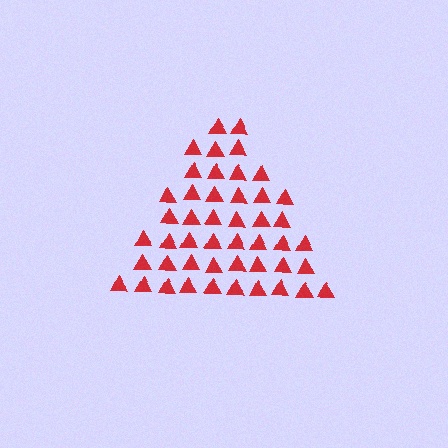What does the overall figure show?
The overall figure shows a triangle.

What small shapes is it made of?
It is made of small triangles.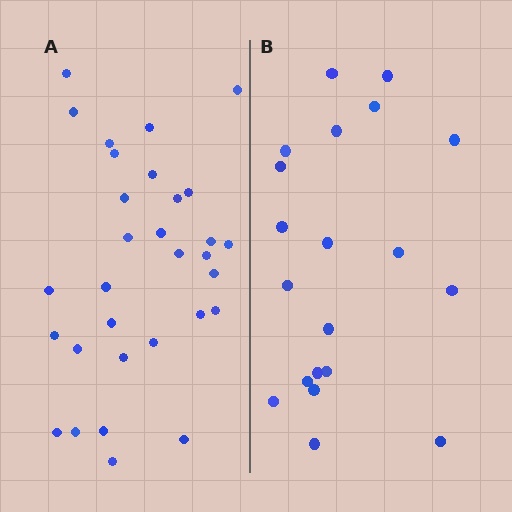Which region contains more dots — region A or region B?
Region A (the left region) has more dots.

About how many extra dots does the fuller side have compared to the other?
Region A has roughly 12 or so more dots than region B.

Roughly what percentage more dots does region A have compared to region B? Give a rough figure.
About 55% more.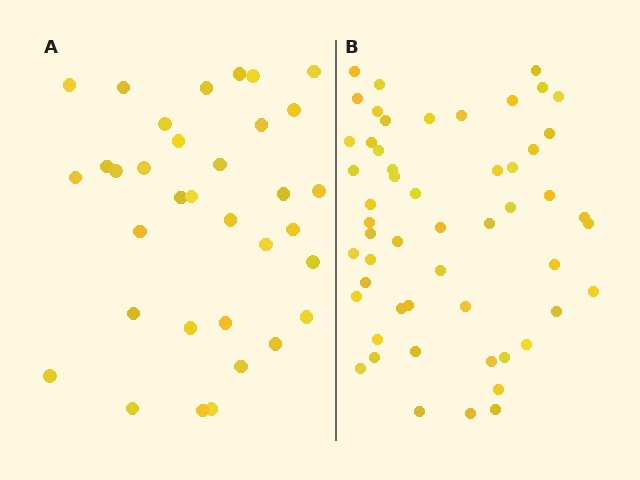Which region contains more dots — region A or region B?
Region B (the right region) has more dots.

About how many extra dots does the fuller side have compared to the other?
Region B has approximately 20 more dots than region A.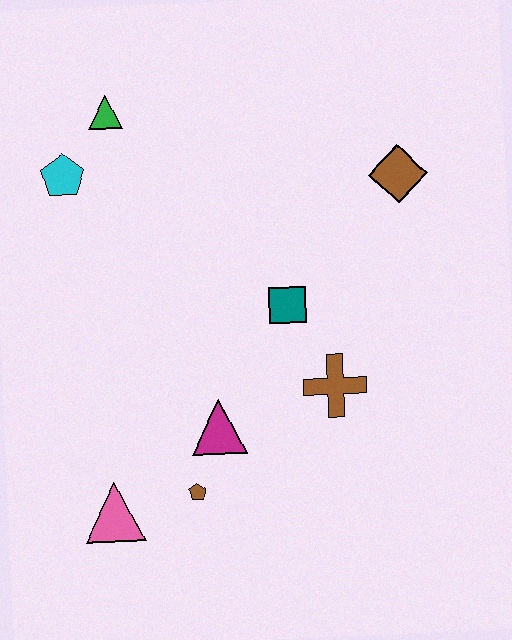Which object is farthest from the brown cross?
The green triangle is farthest from the brown cross.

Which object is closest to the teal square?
The brown cross is closest to the teal square.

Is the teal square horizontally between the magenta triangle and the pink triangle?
No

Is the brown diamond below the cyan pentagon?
Yes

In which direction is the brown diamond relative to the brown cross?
The brown diamond is above the brown cross.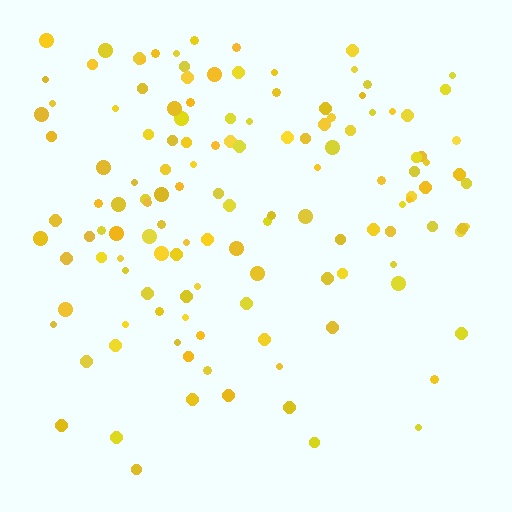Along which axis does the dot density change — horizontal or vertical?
Vertical.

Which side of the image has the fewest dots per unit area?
The bottom.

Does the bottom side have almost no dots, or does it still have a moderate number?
Still a moderate number, just noticeably fewer than the top.